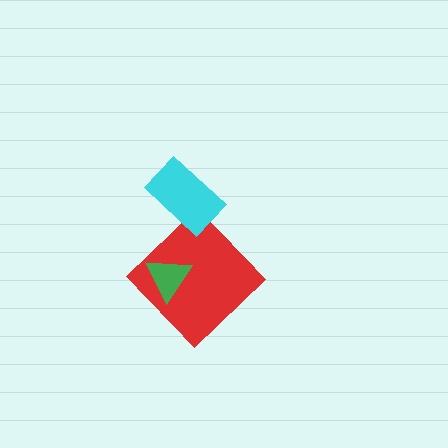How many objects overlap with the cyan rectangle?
0 objects overlap with the cyan rectangle.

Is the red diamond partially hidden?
Yes, it is partially covered by another shape.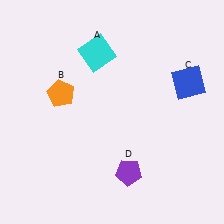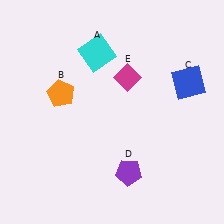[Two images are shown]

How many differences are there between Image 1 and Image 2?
There is 1 difference between the two images.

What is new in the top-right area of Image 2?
A magenta diamond (E) was added in the top-right area of Image 2.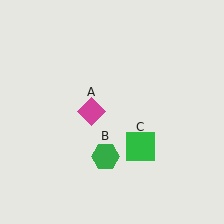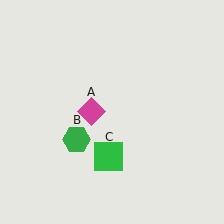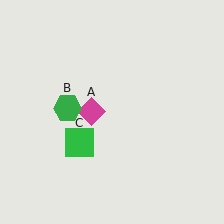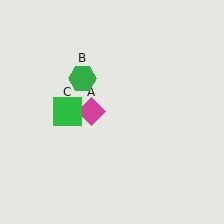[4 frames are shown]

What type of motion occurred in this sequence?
The green hexagon (object B), green square (object C) rotated clockwise around the center of the scene.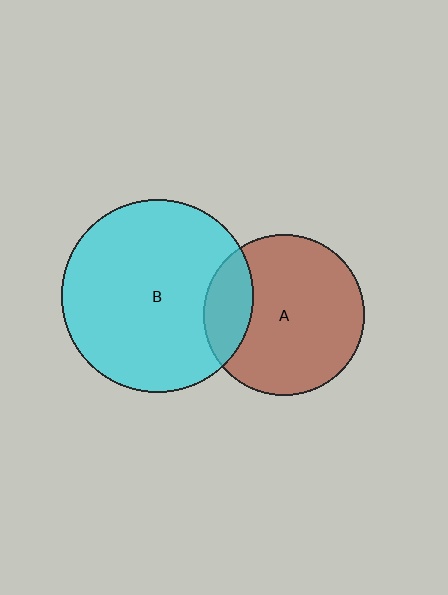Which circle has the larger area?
Circle B (cyan).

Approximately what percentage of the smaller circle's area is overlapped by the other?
Approximately 20%.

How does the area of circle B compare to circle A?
Approximately 1.4 times.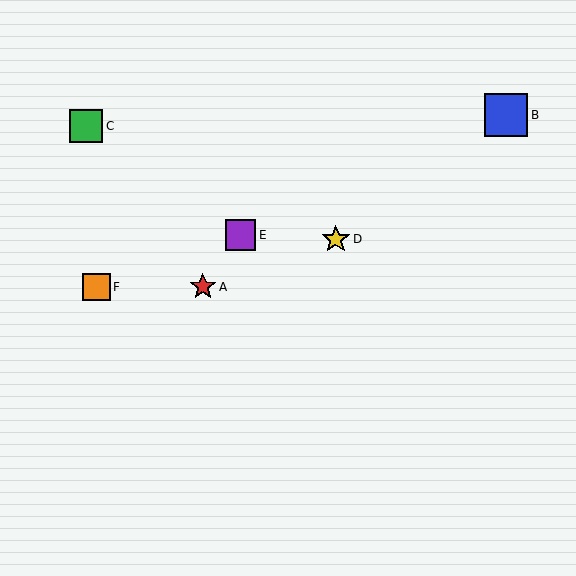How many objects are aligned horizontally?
2 objects (A, F) are aligned horizontally.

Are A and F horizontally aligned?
Yes, both are at y≈287.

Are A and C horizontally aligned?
No, A is at y≈287 and C is at y≈126.